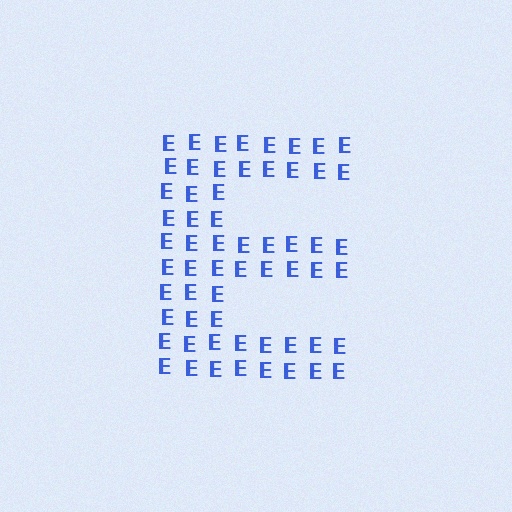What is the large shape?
The large shape is the letter E.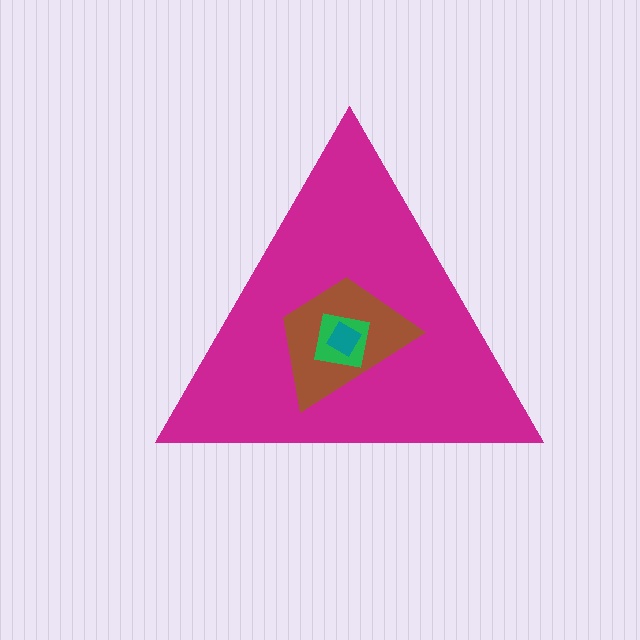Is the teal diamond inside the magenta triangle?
Yes.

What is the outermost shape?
The magenta triangle.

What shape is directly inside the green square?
The teal diamond.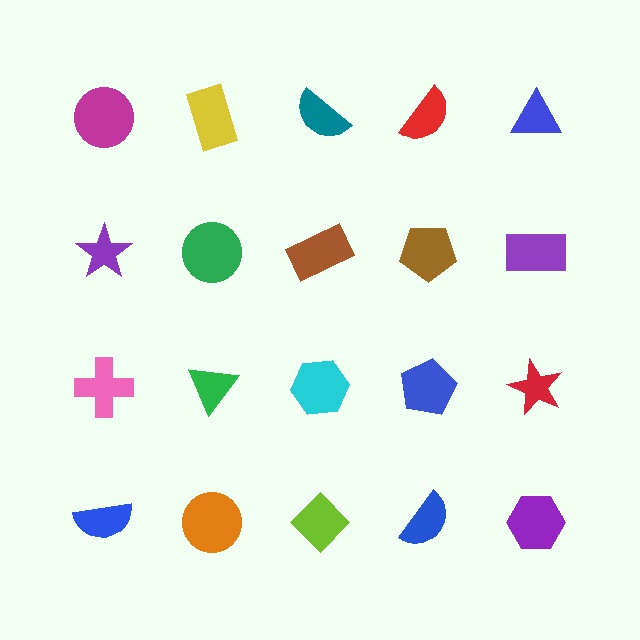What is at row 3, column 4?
A blue pentagon.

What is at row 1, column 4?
A red semicircle.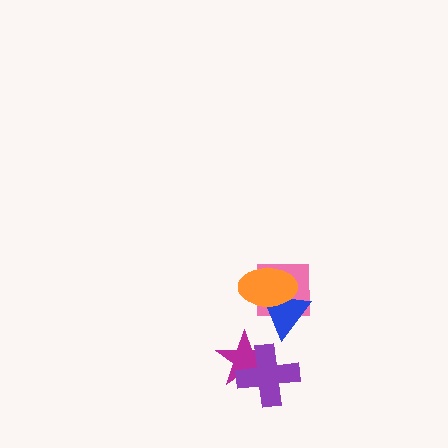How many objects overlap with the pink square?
2 objects overlap with the pink square.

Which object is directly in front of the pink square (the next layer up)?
The blue triangle is directly in front of the pink square.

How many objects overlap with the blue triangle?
2 objects overlap with the blue triangle.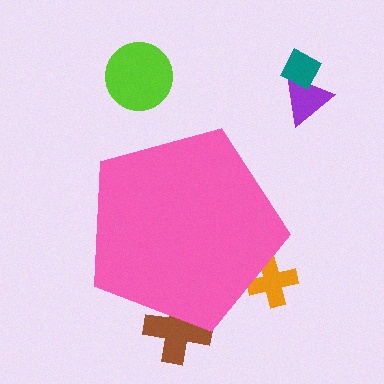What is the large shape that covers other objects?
A pink pentagon.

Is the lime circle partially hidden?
No, the lime circle is fully visible.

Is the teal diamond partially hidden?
No, the teal diamond is fully visible.